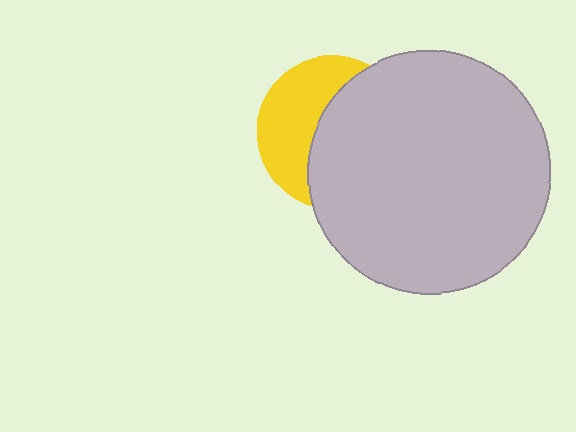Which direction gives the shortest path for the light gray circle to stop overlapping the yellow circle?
Moving right gives the shortest separation.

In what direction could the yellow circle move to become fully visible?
The yellow circle could move left. That would shift it out from behind the light gray circle entirely.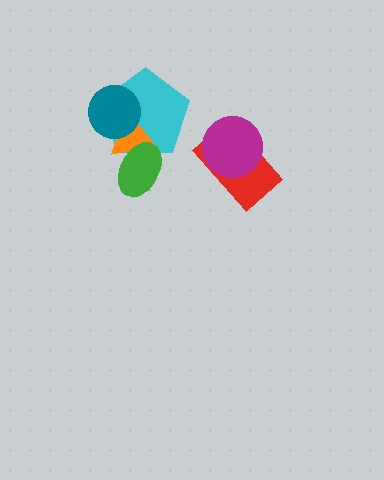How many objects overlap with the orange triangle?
3 objects overlap with the orange triangle.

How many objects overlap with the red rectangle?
1 object overlaps with the red rectangle.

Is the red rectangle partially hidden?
Yes, it is partially covered by another shape.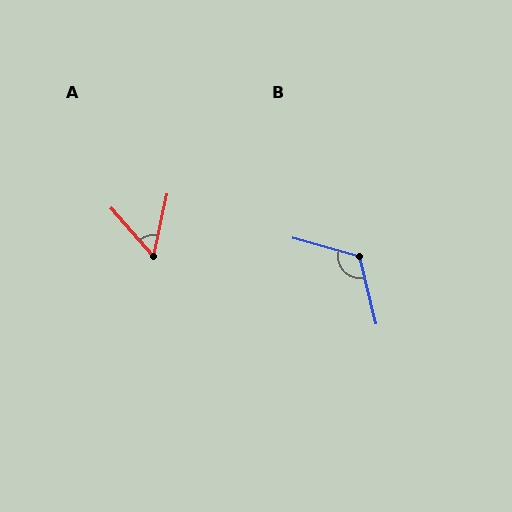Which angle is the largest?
B, at approximately 119 degrees.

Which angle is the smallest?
A, at approximately 53 degrees.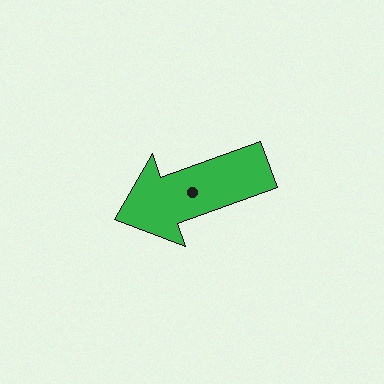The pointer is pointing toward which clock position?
Roughly 8 o'clock.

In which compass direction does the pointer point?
West.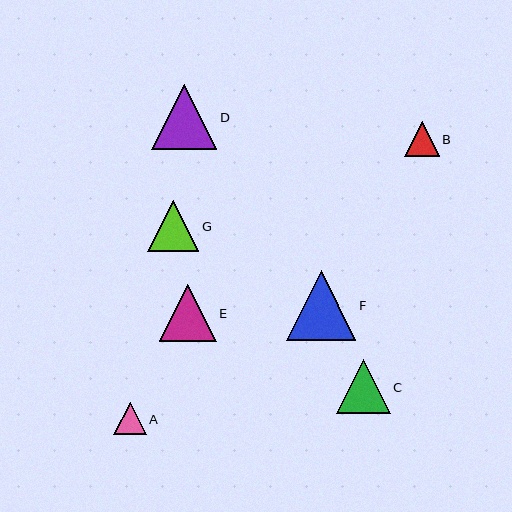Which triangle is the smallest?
Triangle A is the smallest with a size of approximately 32 pixels.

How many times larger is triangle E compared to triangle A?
Triangle E is approximately 1.8 times the size of triangle A.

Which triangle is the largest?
Triangle F is the largest with a size of approximately 69 pixels.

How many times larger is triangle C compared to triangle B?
Triangle C is approximately 1.5 times the size of triangle B.